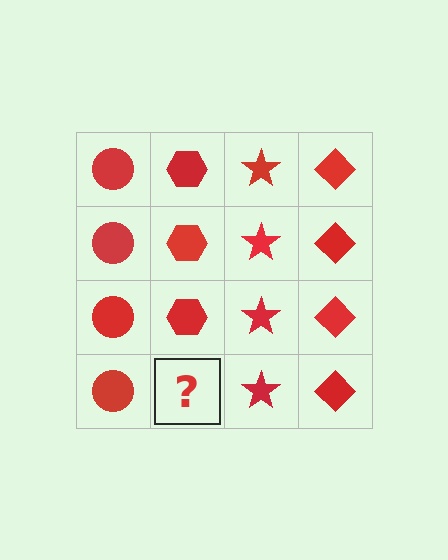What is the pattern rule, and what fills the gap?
The rule is that each column has a consistent shape. The gap should be filled with a red hexagon.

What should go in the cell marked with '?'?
The missing cell should contain a red hexagon.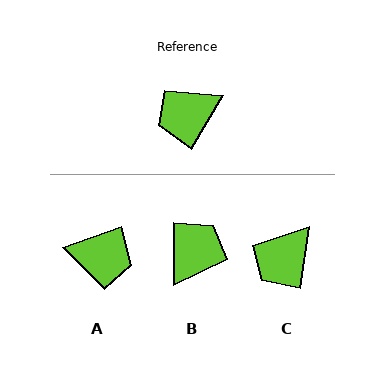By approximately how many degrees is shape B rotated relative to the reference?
Approximately 149 degrees clockwise.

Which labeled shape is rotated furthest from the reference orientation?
B, about 149 degrees away.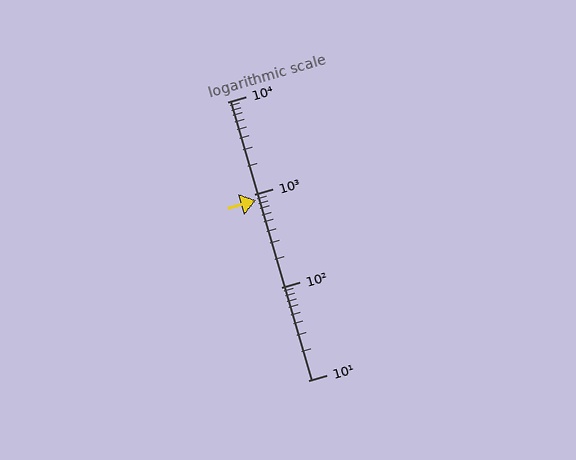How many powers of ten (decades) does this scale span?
The scale spans 3 decades, from 10 to 10000.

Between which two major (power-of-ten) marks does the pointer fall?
The pointer is between 100 and 1000.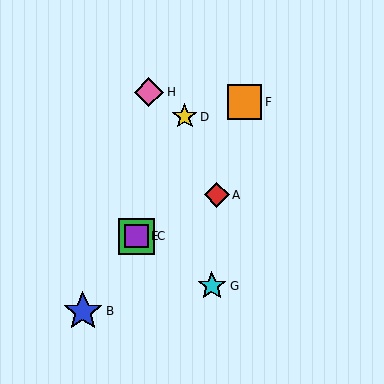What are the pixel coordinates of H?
Object H is at (149, 92).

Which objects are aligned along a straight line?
Objects A, C, E are aligned along a straight line.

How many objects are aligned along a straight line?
3 objects (A, C, E) are aligned along a straight line.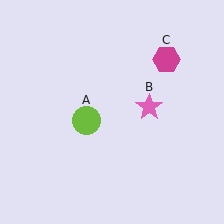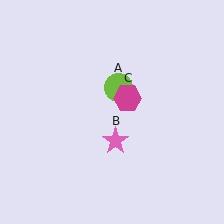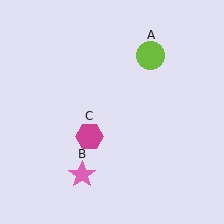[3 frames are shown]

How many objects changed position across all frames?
3 objects changed position: lime circle (object A), pink star (object B), magenta hexagon (object C).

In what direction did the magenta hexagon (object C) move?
The magenta hexagon (object C) moved down and to the left.